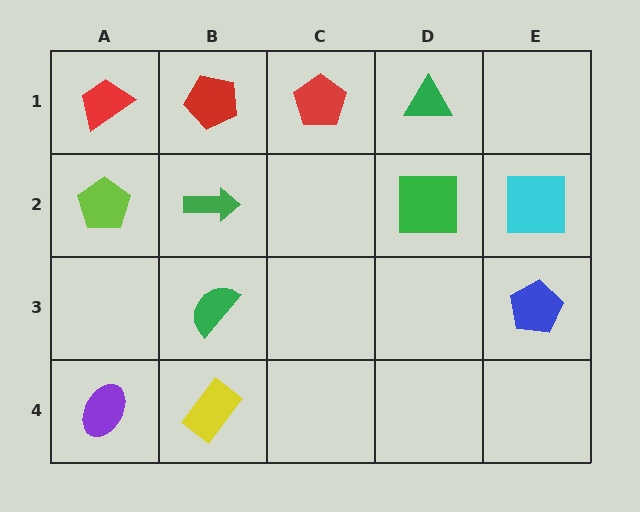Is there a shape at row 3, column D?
No, that cell is empty.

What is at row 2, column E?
A cyan square.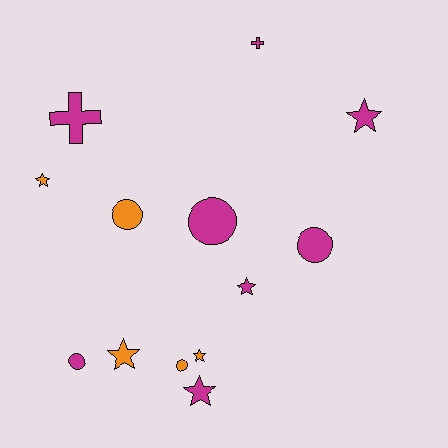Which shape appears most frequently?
Star, with 6 objects.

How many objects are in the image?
There are 13 objects.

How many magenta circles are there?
There are 3 magenta circles.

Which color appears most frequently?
Magenta, with 8 objects.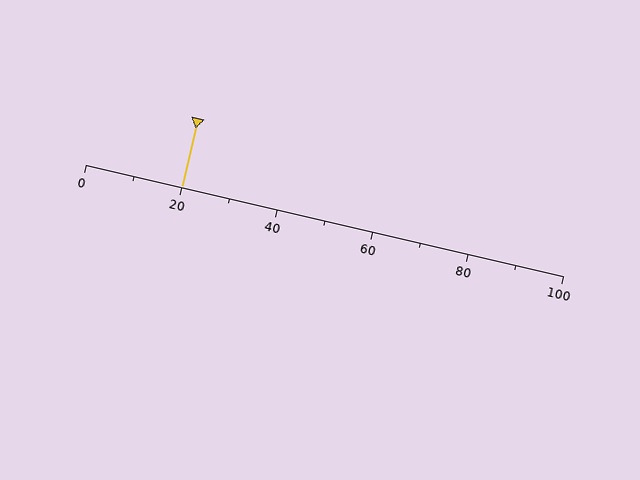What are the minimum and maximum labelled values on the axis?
The axis runs from 0 to 100.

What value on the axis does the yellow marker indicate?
The marker indicates approximately 20.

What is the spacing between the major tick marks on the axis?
The major ticks are spaced 20 apart.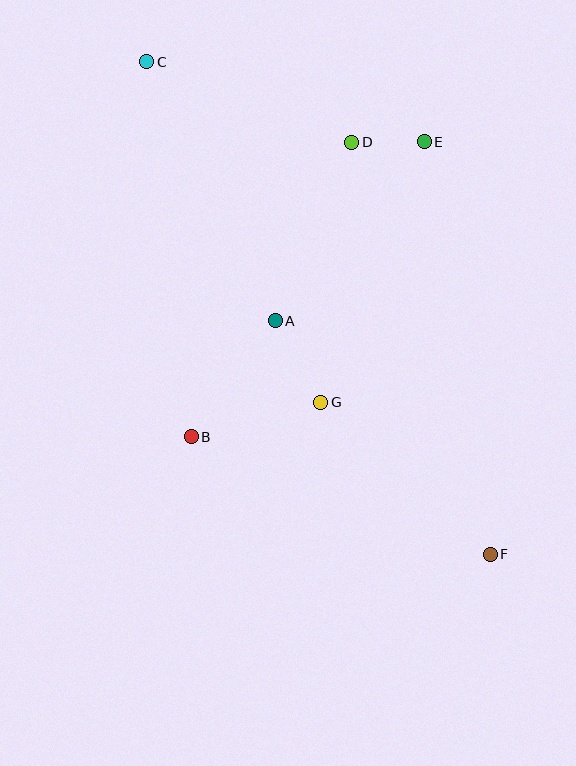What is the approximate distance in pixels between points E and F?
The distance between E and F is approximately 418 pixels.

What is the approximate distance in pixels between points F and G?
The distance between F and G is approximately 228 pixels.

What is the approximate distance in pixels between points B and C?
The distance between B and C is approximately 377 pixels.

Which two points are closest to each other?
Points D and E are closest to each other.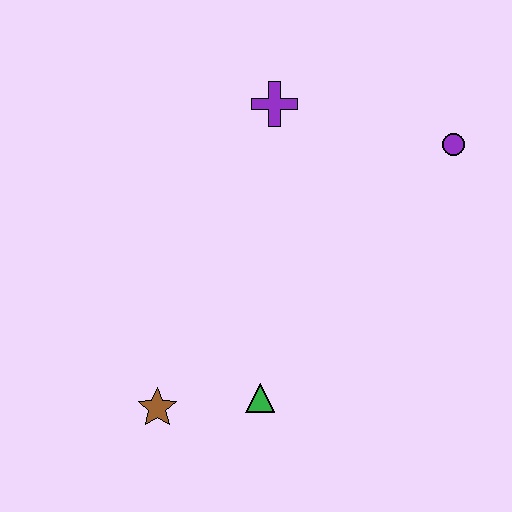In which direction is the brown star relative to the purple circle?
The brown star is to the left of the purple circle.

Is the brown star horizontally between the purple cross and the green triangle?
No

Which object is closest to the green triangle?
The brown star is closest to the green triangle.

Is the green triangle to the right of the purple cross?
No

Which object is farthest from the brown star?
The purple circle is farthest from the brown star.